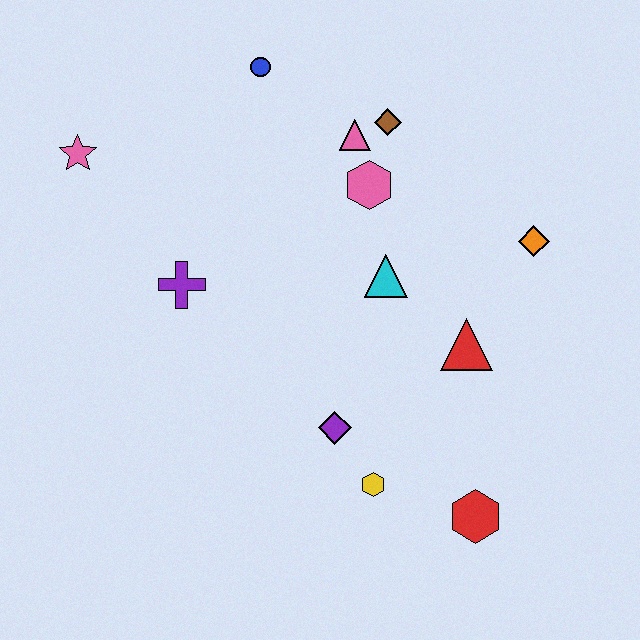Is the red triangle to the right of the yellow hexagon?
Yes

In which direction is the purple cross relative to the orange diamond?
The purple cross is to the left of the orange diamond.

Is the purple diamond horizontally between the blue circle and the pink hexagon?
Yes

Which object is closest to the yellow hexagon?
The purple diamond is closest to the yellow hexagon.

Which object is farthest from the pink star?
The red hexagon is farthest from the pink star.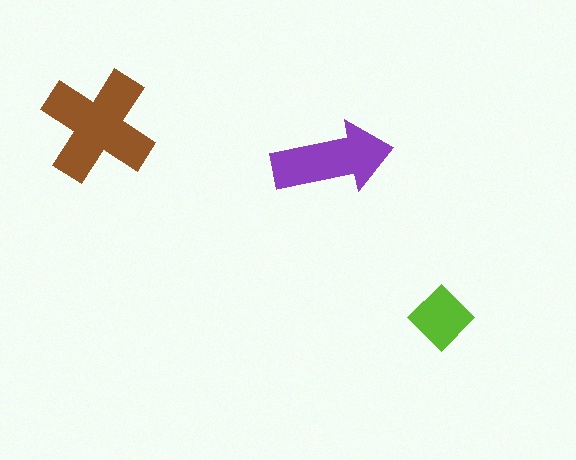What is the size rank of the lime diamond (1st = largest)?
3rd.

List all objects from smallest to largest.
The lime diamond, the purple arrow, the brown cross.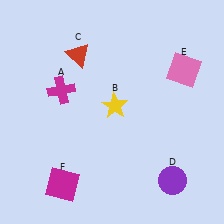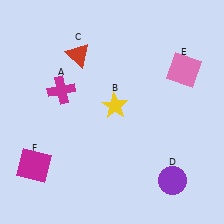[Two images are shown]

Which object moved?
The magenta square (F) moved left.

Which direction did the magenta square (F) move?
The magenta square (F) moved left.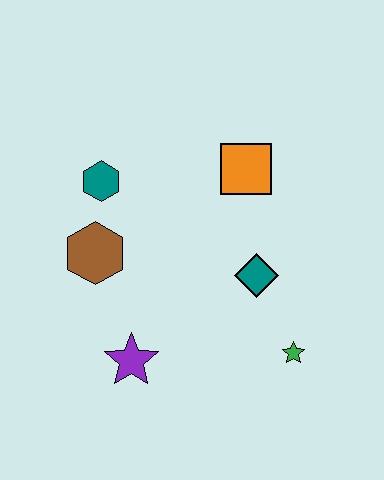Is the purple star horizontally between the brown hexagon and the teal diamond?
Yes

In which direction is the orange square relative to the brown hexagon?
The orange square is to the right of the brown hexagon.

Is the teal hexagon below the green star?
No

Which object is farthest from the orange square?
The purple star is farthest from the orange square.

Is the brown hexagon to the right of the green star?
No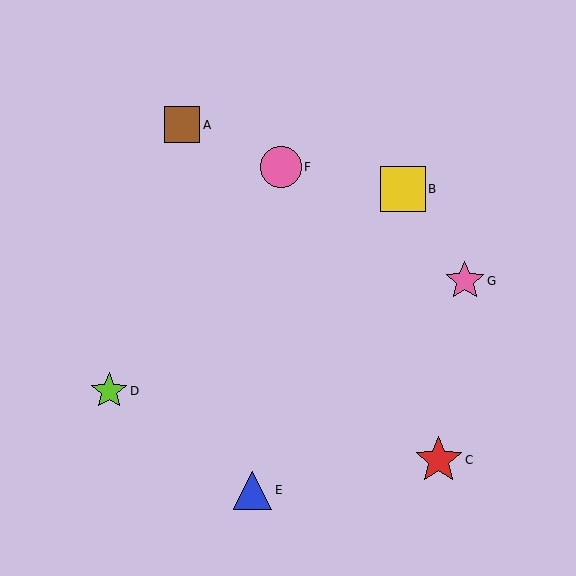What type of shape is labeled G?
Shape G is a pink star.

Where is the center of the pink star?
The center of the pink star is at (465, 281).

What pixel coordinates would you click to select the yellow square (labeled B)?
Click at (403, 189) to select the yellow square B.